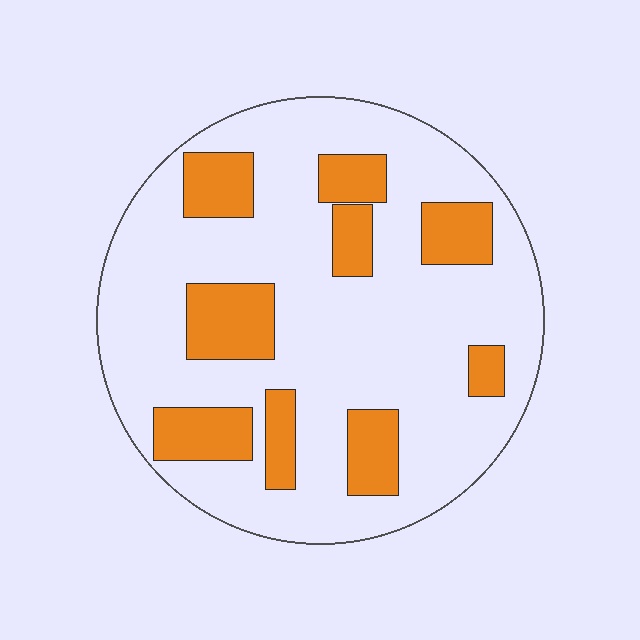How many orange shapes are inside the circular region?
9.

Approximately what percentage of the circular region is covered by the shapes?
Approximately 25%.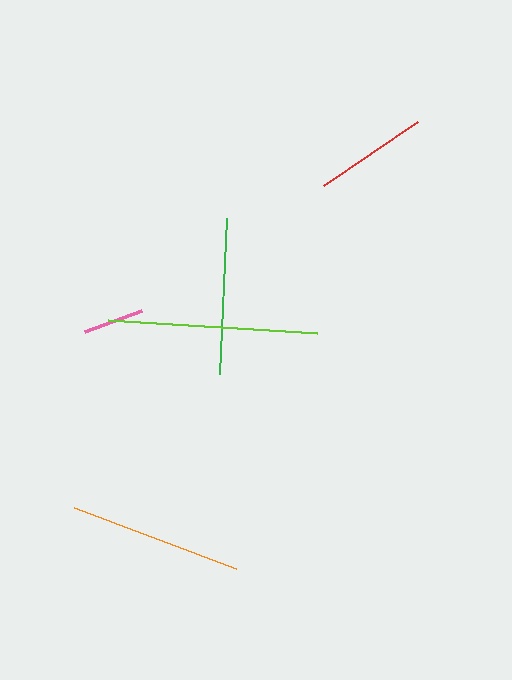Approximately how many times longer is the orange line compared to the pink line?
The orange line is approximately 2.8 times the length of the pink line.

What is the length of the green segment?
The green segment is approximately 156 pixels long.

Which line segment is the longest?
The lime line is the longest at approximately 210 pixels.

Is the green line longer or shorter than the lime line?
The lime line is longer than the green line.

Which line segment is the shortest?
The pink line is the shortest at approximately 61 pixels.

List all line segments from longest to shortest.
From longest to shortest: lime, orange, green, red, pink.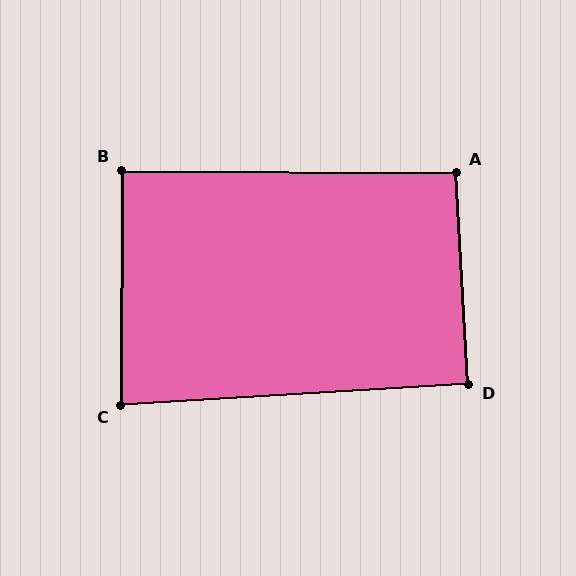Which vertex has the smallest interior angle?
C, at approximately 86 degrees.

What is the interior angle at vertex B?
Approximately 90 degrees (approximately right).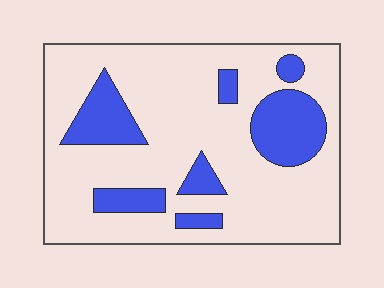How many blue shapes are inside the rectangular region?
7.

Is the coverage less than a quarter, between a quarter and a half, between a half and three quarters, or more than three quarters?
Less than a quarter.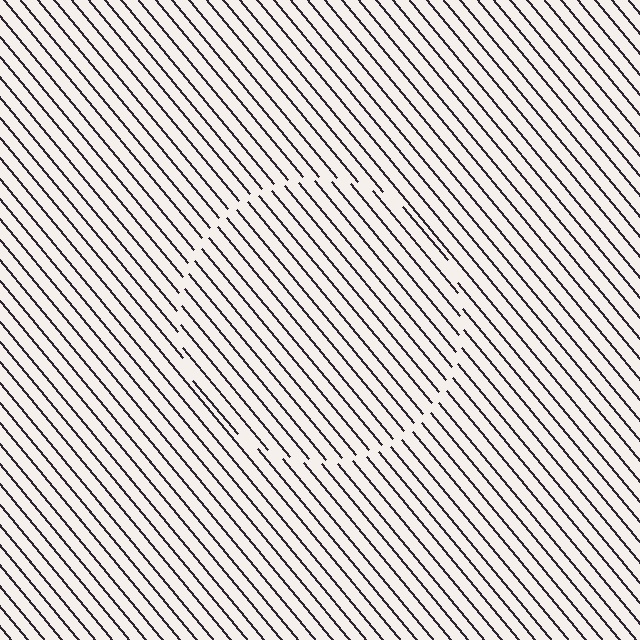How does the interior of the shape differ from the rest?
The interior of the shape contains the same grating, shifted by half a period — the contour is defined by the phase discontinuity where line-ends from the inner and outer gratings abut.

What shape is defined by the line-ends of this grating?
An illusory circle. The interior of the shape contains the same grating, shifted by half a period — the contour is defined by the phase discontinuity where line-ends from the inner and outer gratings abut.